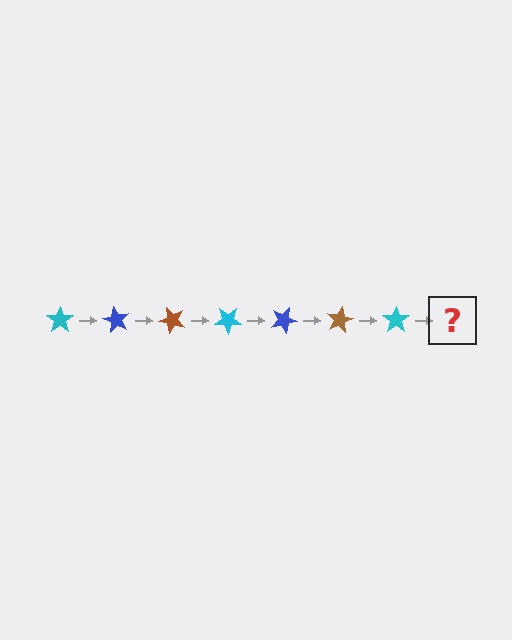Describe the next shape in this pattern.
It should be a blue star, rotated 420 degrees from the start.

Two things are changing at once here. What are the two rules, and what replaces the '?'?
The two rules are that it rotates 60 degrees each step and the color cycles through cyan, blue, and brown. The '?' should be a blue star, rotated 420 degrees from the start.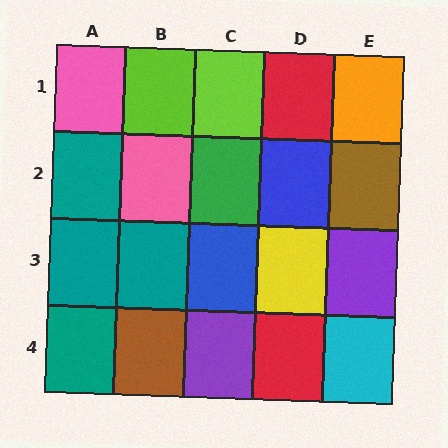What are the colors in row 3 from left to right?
Teal, teal, blue, yellow, purple.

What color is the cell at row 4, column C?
Purple.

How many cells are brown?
2 cells are brown.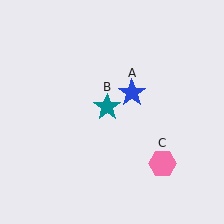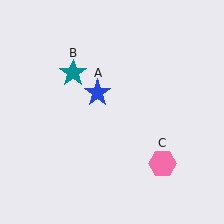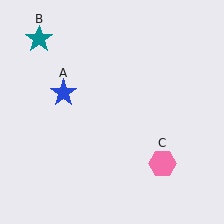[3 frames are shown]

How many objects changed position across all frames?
2 objects changed position: blue star (object A), teal star (object B).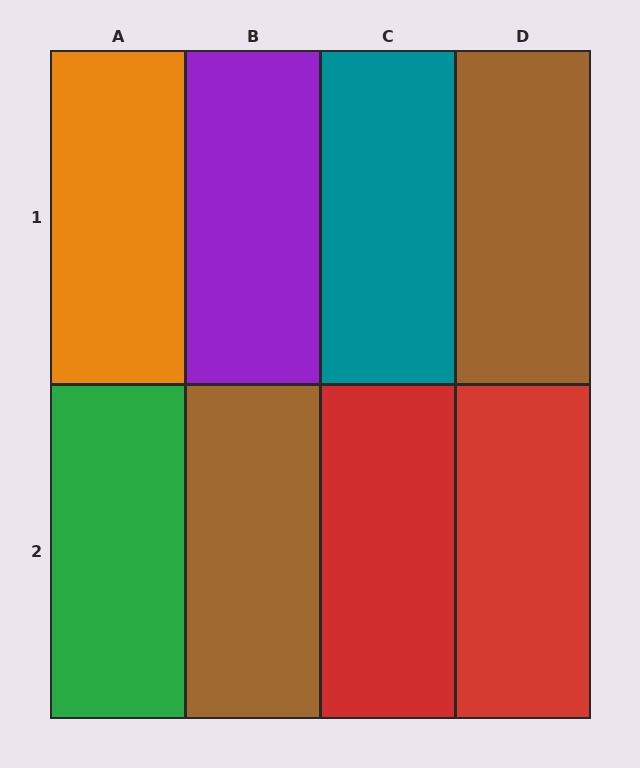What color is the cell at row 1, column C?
Teal.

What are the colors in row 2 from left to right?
Green, brown, red, red.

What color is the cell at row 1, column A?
Orange.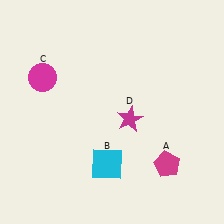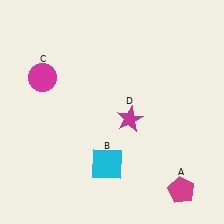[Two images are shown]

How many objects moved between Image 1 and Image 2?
1 object moved between the two images.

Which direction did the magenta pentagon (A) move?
The magenta pentagon (A) moved down.